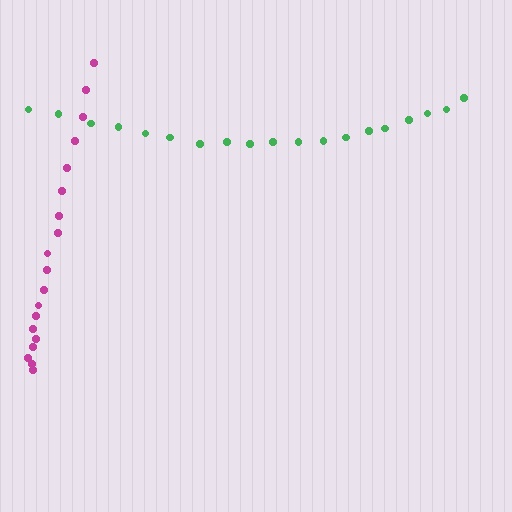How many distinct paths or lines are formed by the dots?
There are 2 distinct paths.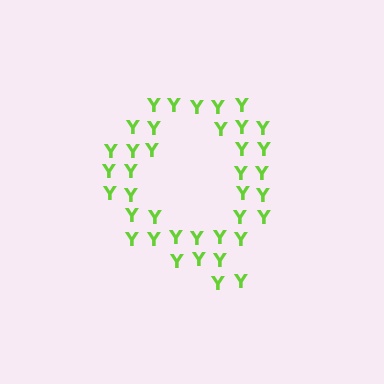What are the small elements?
The small elements are letter Y's.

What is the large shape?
The large shape is the letter Q.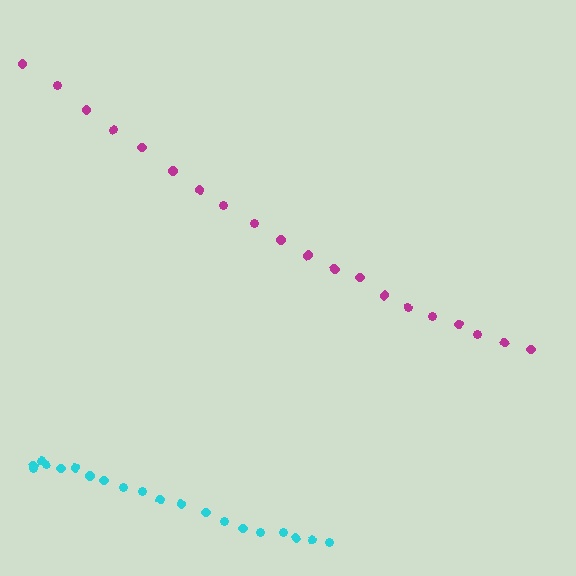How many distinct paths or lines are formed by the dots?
There are 2 distinct paths.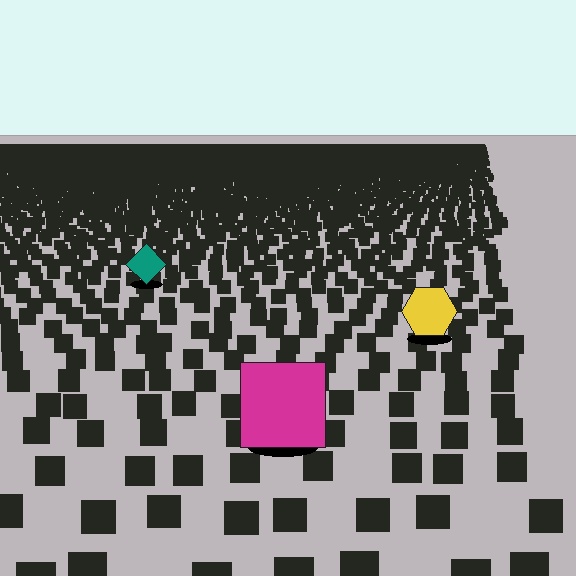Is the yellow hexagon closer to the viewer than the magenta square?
No. The magenta square is closer — you can tell from the texture gradient: the ground texture is coarser near it.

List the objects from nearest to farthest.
From nearest to farthest: the magenta square, the yellow hexagon, the teal diamond.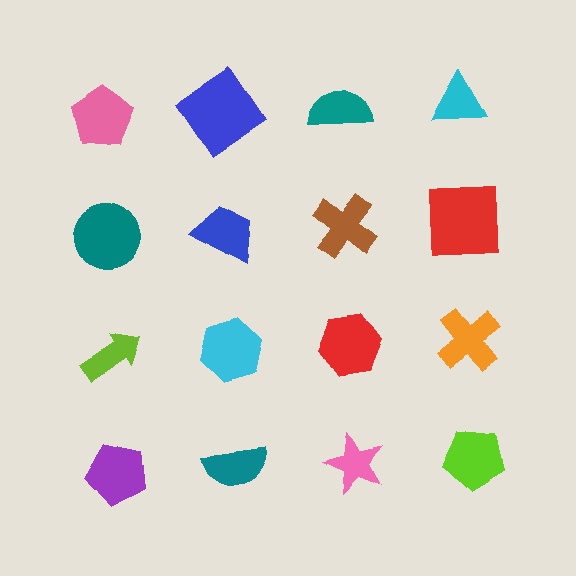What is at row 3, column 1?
A lime arrow.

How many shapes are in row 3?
4 shapes.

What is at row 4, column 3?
A pink star.